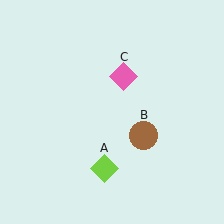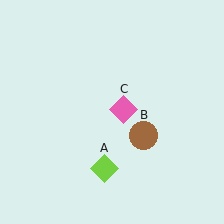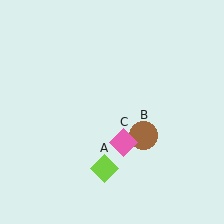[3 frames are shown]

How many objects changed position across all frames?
1 object changed position: pink diamond (object C).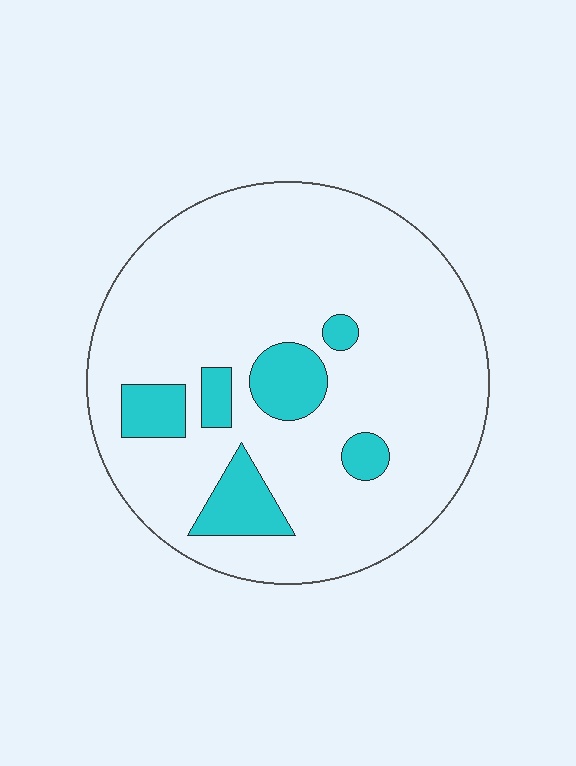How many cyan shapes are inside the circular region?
6.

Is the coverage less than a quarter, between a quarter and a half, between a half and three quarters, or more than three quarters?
Less than a quarter.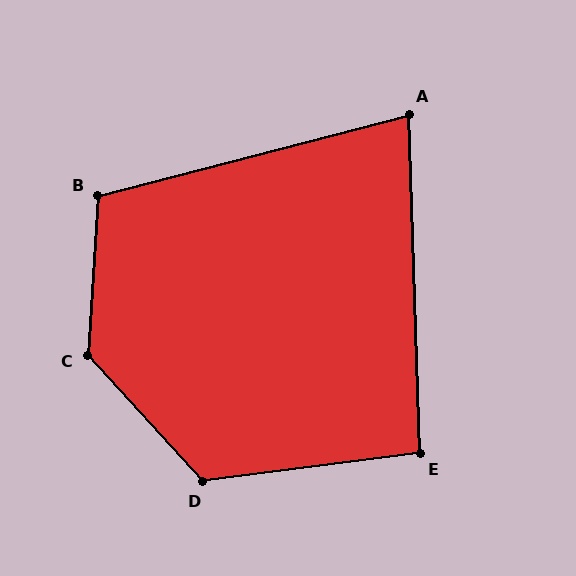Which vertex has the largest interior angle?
C, at approximately 134 degrees.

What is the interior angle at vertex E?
Approximately 96 degrees (obtuse).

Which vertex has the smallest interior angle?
A, at approximately 77 degrees.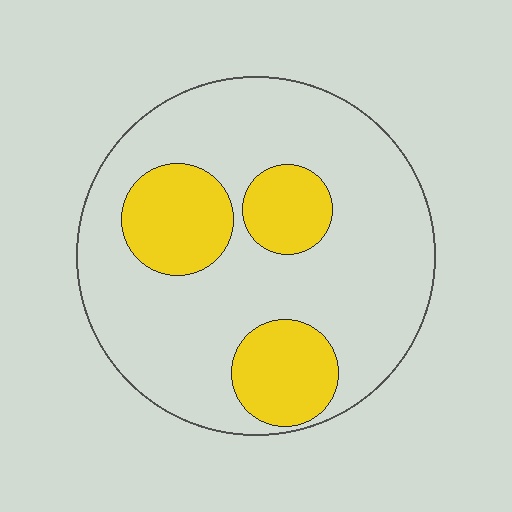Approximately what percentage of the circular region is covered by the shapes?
Approximately 25%.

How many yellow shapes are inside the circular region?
3.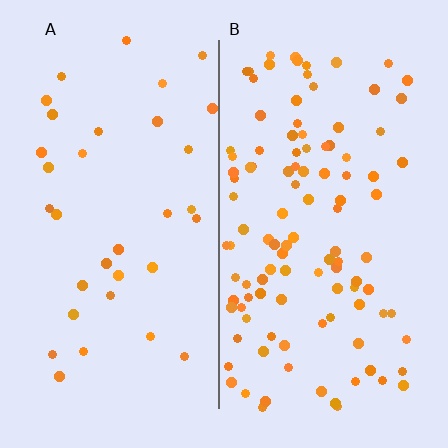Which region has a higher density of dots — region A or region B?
B (the right).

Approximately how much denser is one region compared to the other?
Approximately 3.2× — region B over region A.